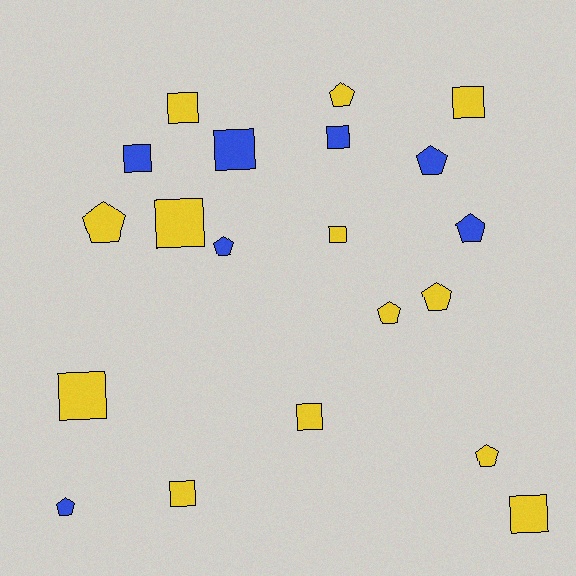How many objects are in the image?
There are 20 objects.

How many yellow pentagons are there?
There are 5 yellow pentagons.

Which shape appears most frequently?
Square, with 11 objects.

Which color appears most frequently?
Yellow, with 13 objects.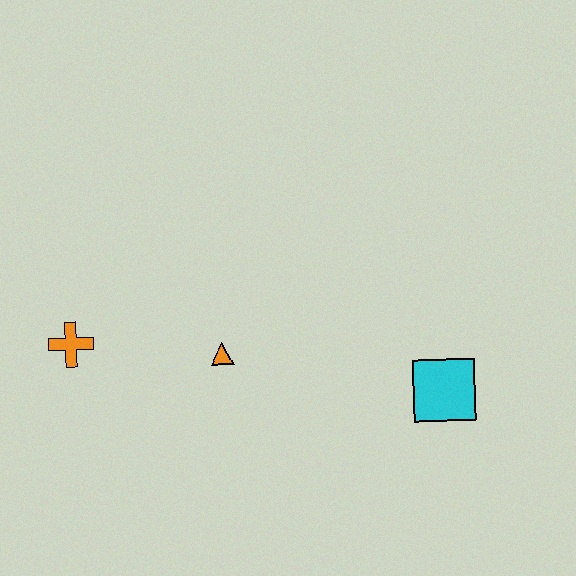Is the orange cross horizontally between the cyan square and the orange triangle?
No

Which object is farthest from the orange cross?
The cyan square is farthest from the orange cross.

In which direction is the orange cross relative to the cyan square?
The orange cross is to the left of the cyan square.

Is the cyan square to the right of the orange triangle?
Yes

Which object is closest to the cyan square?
The orange triangle is closest to the cyan square.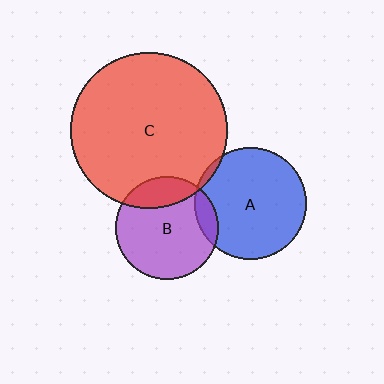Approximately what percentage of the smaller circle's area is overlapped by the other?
Approximately 10%.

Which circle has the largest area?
Circle C (red).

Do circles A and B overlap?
Yes.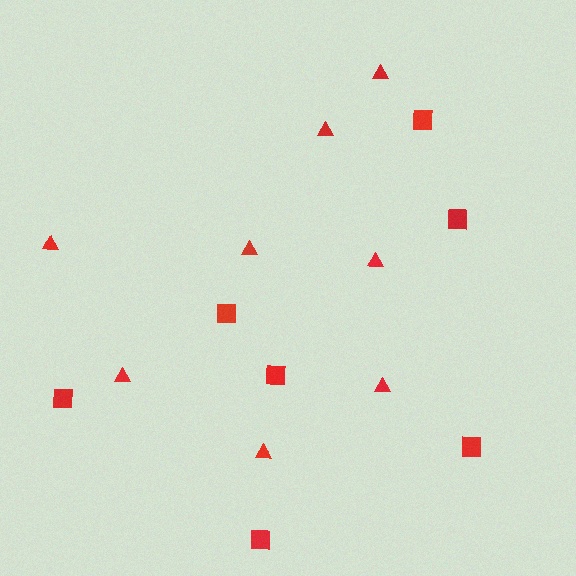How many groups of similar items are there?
There are 2 groups: one group of triangles (8) and one group of squares (7).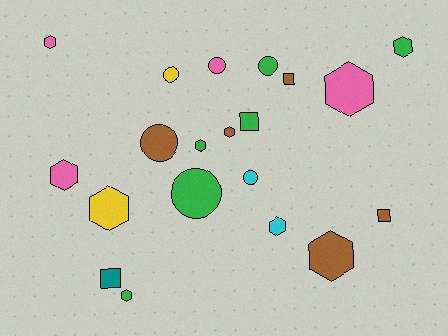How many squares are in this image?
There are 4 squares.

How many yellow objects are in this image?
There are 2 yellow objects.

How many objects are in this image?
There are 20 objects.